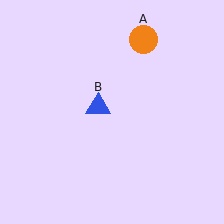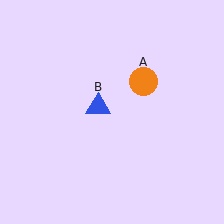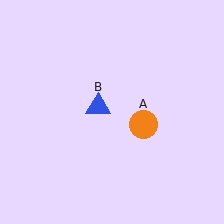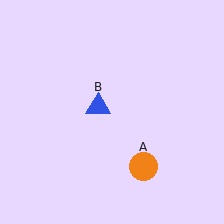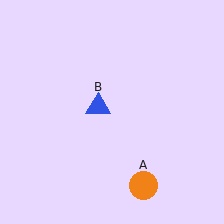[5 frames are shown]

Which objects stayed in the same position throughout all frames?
Blue triangle (object B) remained stationary.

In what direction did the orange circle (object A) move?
The orange circle (object A) moved down.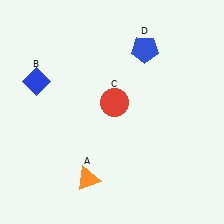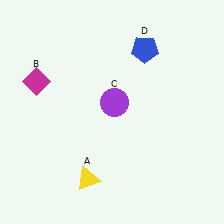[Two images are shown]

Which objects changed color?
A changed from orange to yellow. B changed from blue to magenta. C changed from red to purple.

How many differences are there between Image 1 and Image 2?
There are 3 differences between the two images.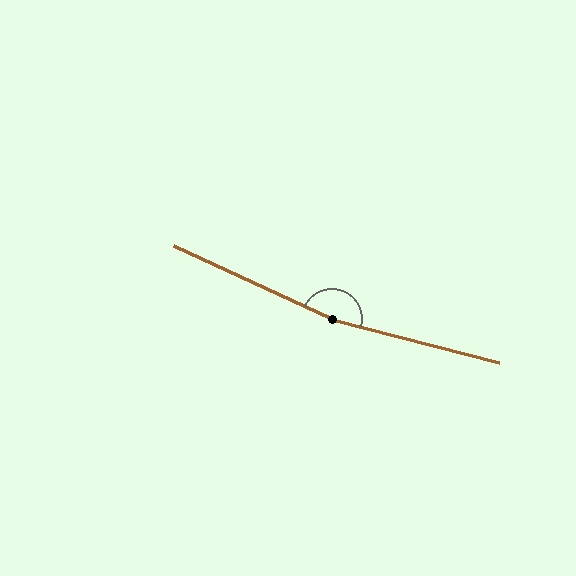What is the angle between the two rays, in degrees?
Approximately 170 degrees.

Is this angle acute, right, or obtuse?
It is obtuse.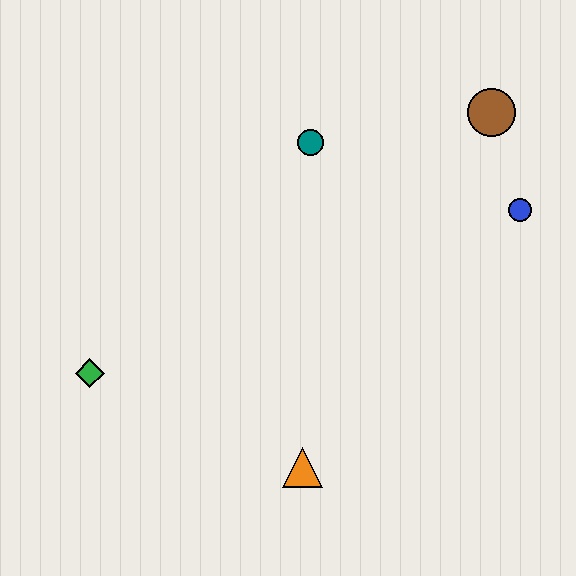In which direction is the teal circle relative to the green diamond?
The teal circle is above the green diamond.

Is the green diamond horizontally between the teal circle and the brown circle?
No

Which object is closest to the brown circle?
The blue circle is closest to the brown circle.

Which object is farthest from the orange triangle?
The brown circle is farthest from the orange triangle.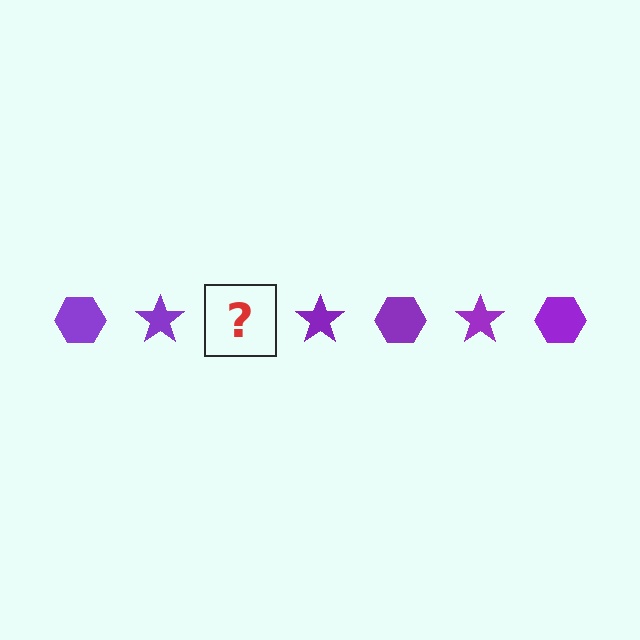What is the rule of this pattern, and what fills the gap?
The rule is that the pattern cycles through hexagon, star shapes in purple. The gap should be filled with a purple hexagon.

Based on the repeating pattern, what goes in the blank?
The blank should be a purple hexagon.